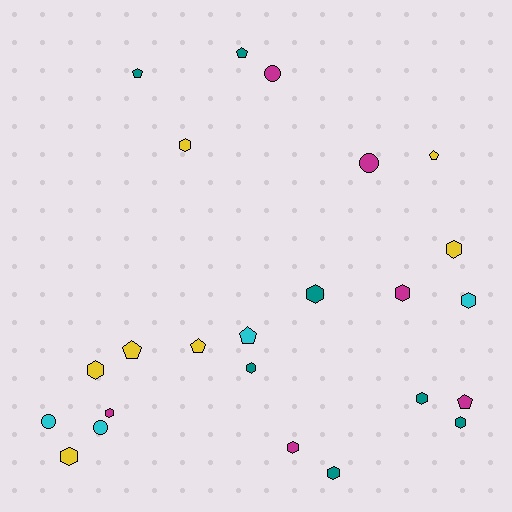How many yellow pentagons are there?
There are 3 yellow pentagons.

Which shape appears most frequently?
Hexagon, with 13 objects.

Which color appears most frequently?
Teal, with 7 objects.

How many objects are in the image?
There are 24 objects.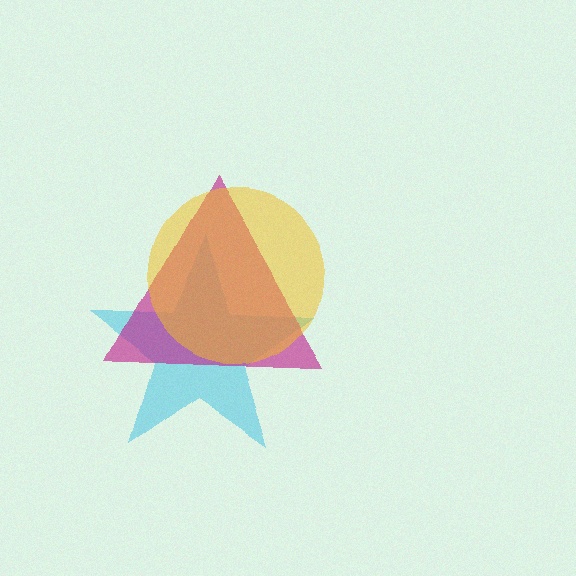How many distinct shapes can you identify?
There are 3 distinct shapes: a cyan star, a magenta triangle, a yellow circle.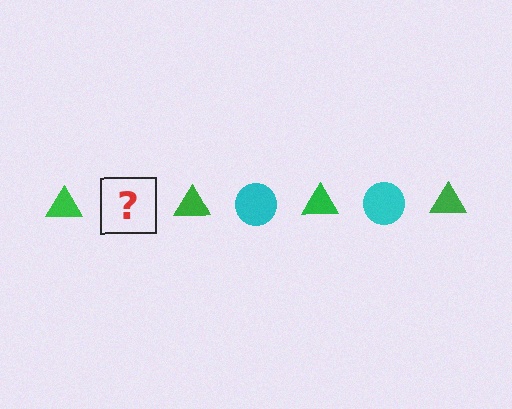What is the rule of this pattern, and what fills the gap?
The rule is that the pattern alternates between green triangle and cyan circle. The gap should be filled with a cyan circle.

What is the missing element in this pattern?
The missing element is a cyan circle.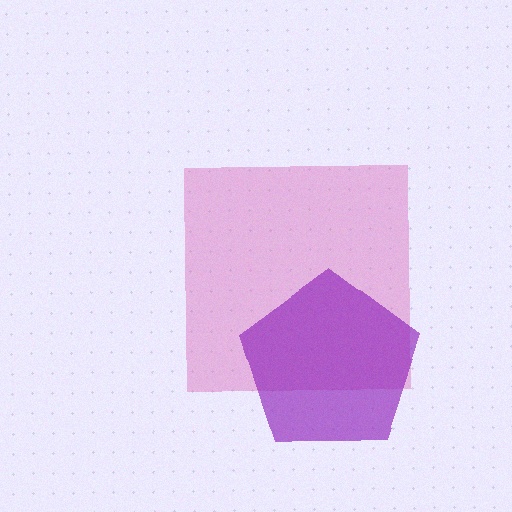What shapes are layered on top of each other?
The layered shapes are: a pink square, a purple pentagon.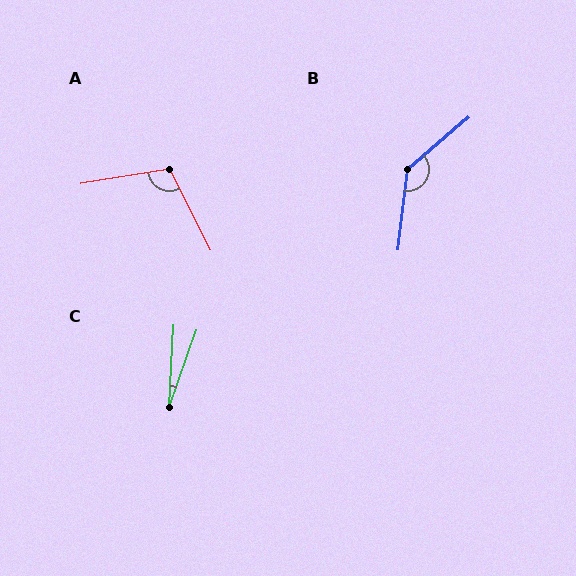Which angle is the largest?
B, at approximately 137 degrees.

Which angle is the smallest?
C, at approximately 16 degrees.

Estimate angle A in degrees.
Approximately 107 degrees.